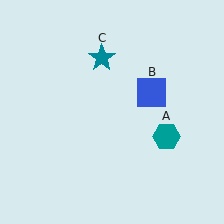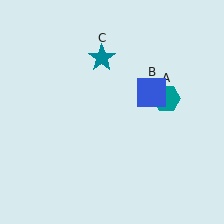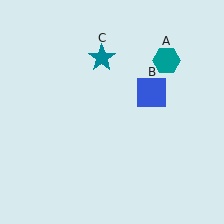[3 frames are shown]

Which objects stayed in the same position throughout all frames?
Blue square (object B) and teal star (object C) remained stationary.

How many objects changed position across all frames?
1 object changed position: teal hexagon (object A).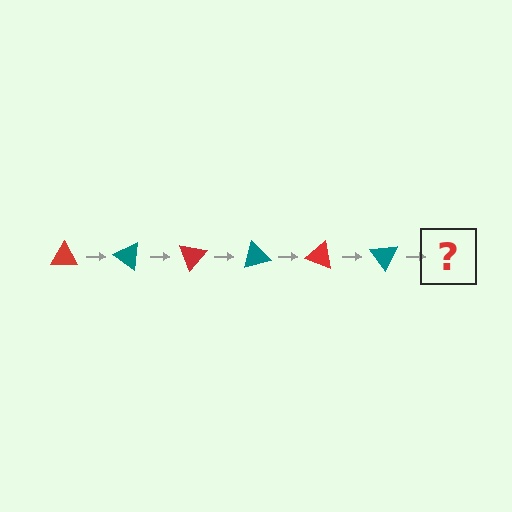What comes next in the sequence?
The next element should be a red triangle, rotated 210 degrees from the start.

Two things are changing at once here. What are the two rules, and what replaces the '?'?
The two rules are that it rotates 35 degrees each step and the color cycles through red and teal. The '?' should be a red triangle, rotated 210 degrees from the start.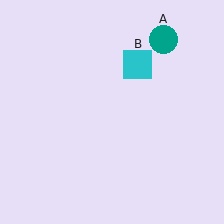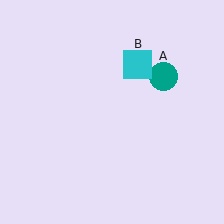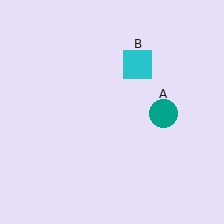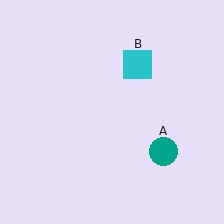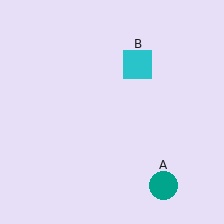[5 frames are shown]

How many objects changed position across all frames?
1 object changed position: teal circle (object A).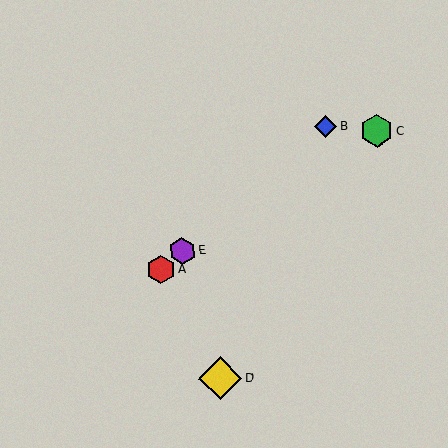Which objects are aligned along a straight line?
Objects A, B, E are aligned along a straight line.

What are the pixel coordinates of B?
Object B is at (326, 126).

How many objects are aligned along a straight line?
3 objects (A, B, E) are aligned along a straight line.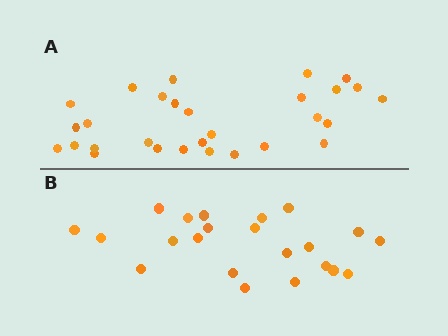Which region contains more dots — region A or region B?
Region A (the top region) has more dots.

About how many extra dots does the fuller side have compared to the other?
Region A has roughly 8 or so more dots than region B.